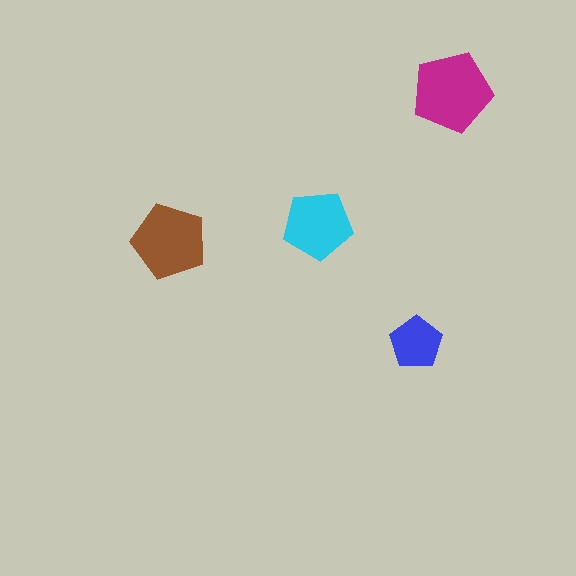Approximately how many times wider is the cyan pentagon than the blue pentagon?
About 1.5 times wider.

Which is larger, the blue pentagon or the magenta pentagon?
The magenta one.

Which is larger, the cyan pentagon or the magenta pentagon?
The magenta one.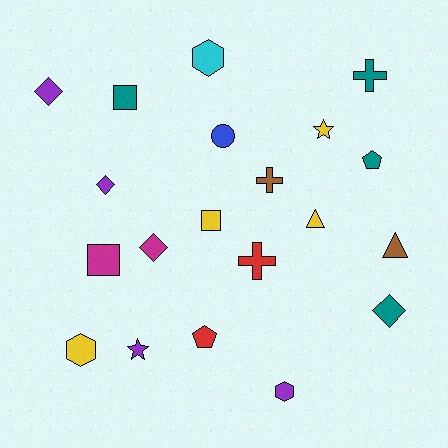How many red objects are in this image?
There are 2 red objects.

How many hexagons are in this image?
There are 3 hexagons.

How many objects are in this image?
There are 20 objects.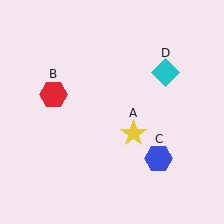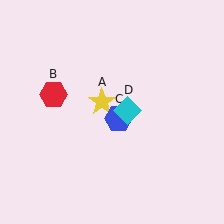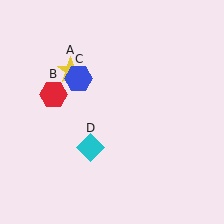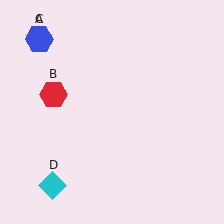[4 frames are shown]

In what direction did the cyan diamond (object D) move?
The cyan diamond (object D) moved down and to the left.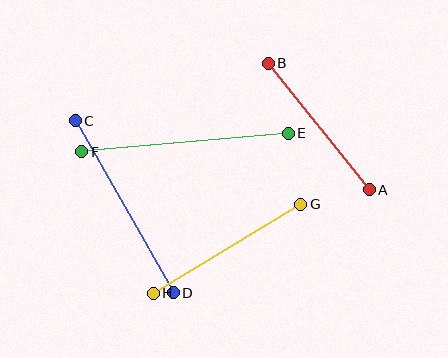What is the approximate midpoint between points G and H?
The midpoint is at approximately (227, 249) pixels.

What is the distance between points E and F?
The distance is approximately 208 pixels.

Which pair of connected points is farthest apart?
Points E and F are farthest apart.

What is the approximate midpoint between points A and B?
The midpoint is at approximately (319, 127) pixels.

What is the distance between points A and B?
The distance is approximately 162 pixels.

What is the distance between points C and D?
The distance is approximately 198 pixels.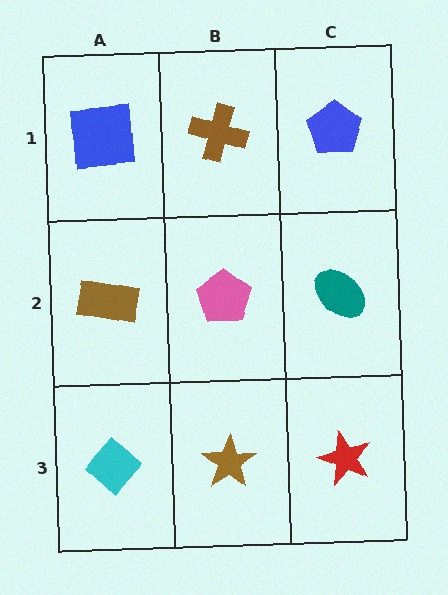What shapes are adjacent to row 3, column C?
A teal ellipse (row 2, column C), a brown star (row 3, column B).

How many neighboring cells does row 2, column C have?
3.